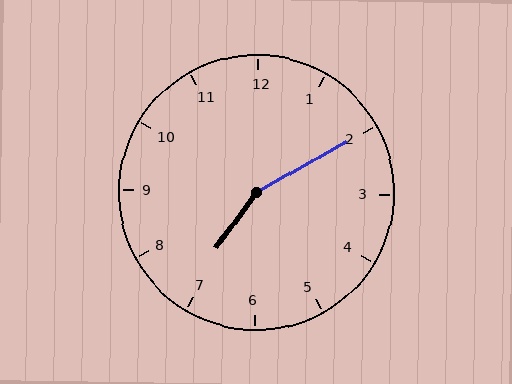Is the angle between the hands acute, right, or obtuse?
It is obtuse.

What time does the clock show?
7:10.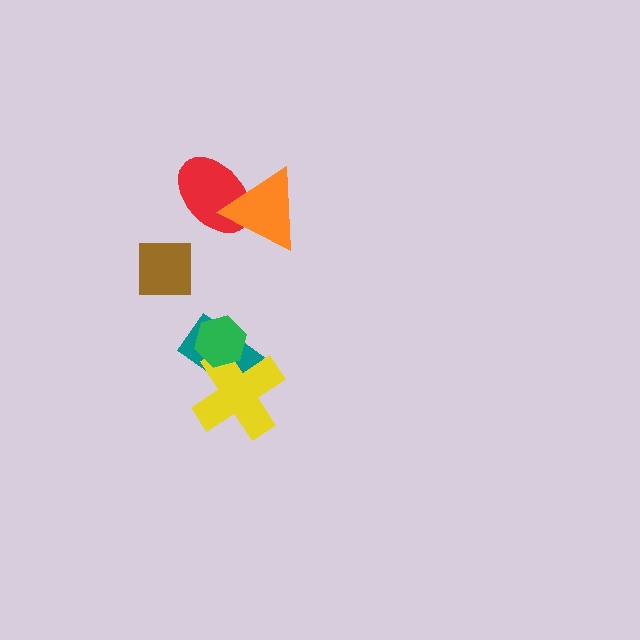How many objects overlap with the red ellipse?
1 object overlaps with the red ellipse.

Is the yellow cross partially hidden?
Yes, it is partially covered by another shape.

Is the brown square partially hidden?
No, no other shape covers it.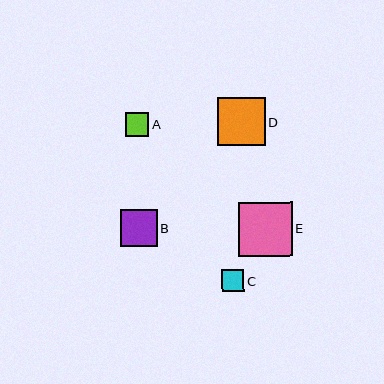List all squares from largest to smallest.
From largest to smallest: E, D, B, A, C.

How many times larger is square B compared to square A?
Square B is approximately 1.5 times the size of square A.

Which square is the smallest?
Square C is the smallest with a size of approximately 23 pixels.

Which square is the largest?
Square E is the largest with a size of approximately 54 pixels.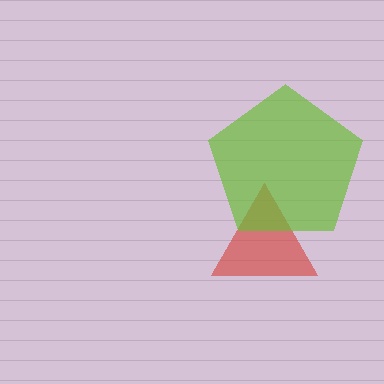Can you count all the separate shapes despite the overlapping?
Yes, there are 2 separate shapes.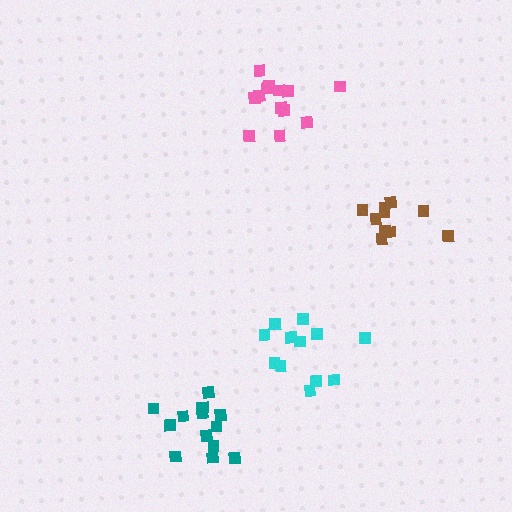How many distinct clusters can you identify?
There are 4 distinct clusters.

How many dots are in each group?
Group 1: 10 dots, Group 2: 12 dots, Group 3: 14 dots, Group 4: 13 dots (49 total).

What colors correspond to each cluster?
The clusters are colored: brown, cyan, teal, pink.